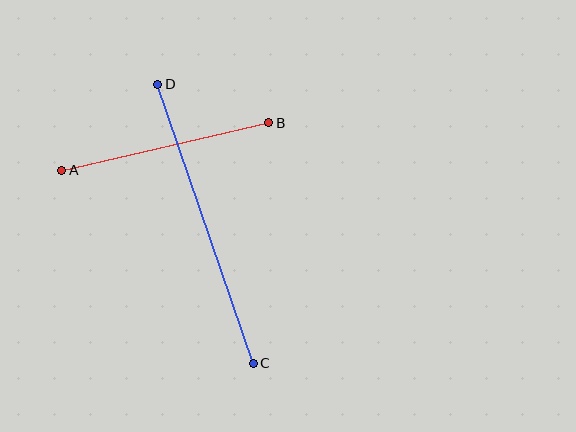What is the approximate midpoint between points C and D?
The midpoint is at approximately (205, 224) pixels.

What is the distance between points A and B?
The distance is approximately 213 pixels.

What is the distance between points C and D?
The distance is approximately 295 pixels.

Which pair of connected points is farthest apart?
Points C and D are farthest apart.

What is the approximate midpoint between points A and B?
The midpoint is at approximately (165, 146) pixels.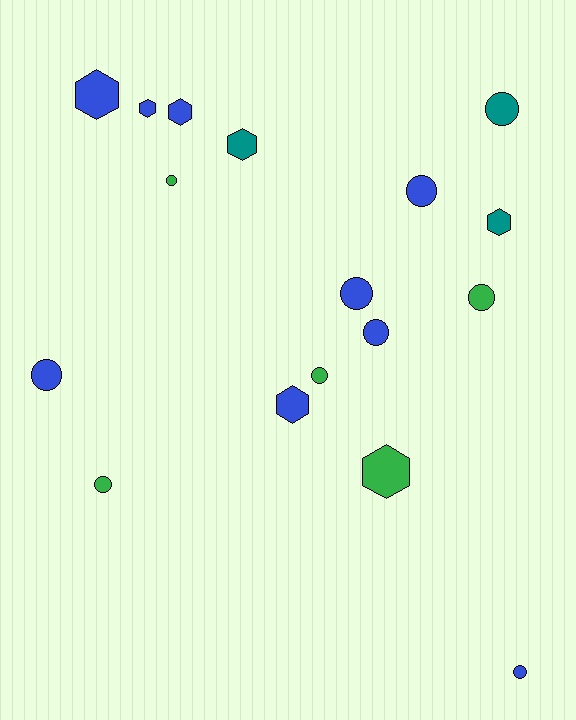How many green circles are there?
There are 4 green circles.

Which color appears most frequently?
Blue, with 9 objects.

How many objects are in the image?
There are 17 objects.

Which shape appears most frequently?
Circle, with 10 objects.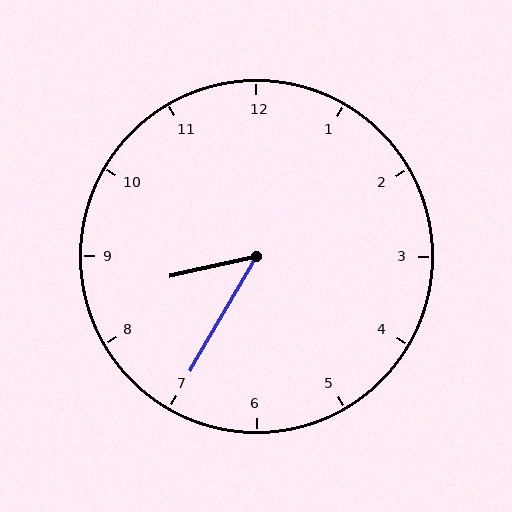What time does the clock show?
8:35.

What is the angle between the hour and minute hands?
Approximately 48 degrees.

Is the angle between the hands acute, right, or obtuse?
It is acute.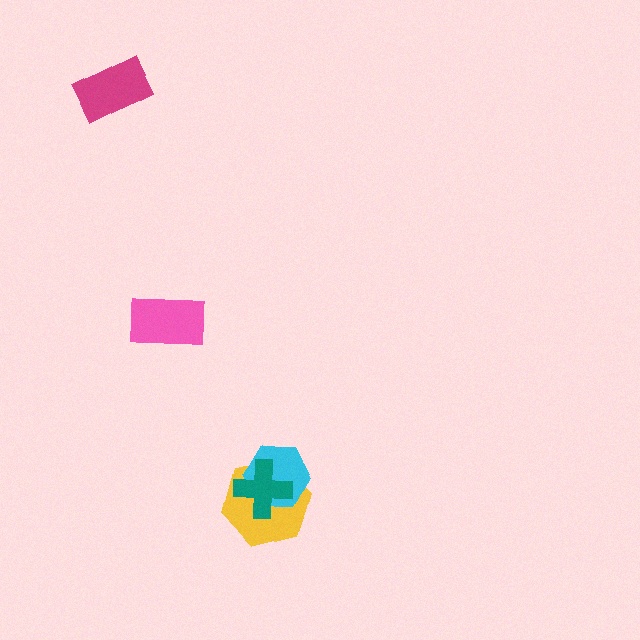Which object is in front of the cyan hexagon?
The teal cross is in front of the cyan hexagon.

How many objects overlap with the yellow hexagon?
2 objects overlap with the yellow hexagon.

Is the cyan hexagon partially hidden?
Yes, it is partially covered by another shape.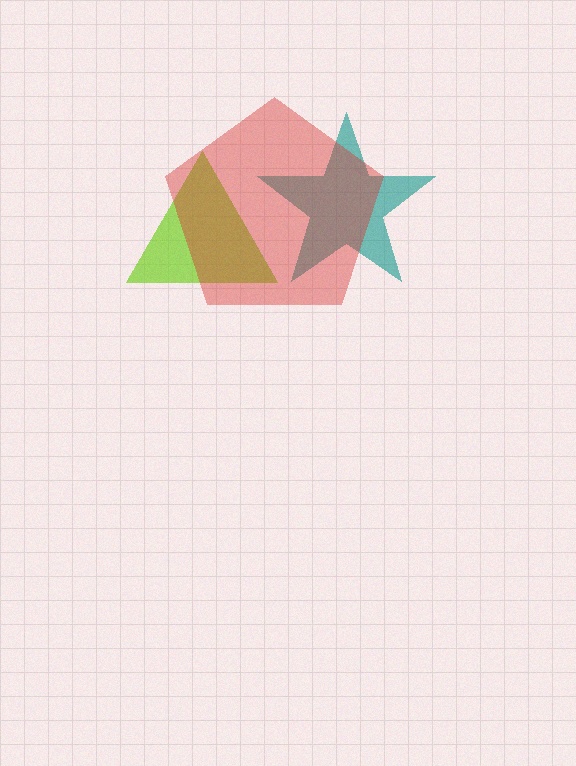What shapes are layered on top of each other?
The layered shapes are: a lime triangle, a teal star, a red pentagon.